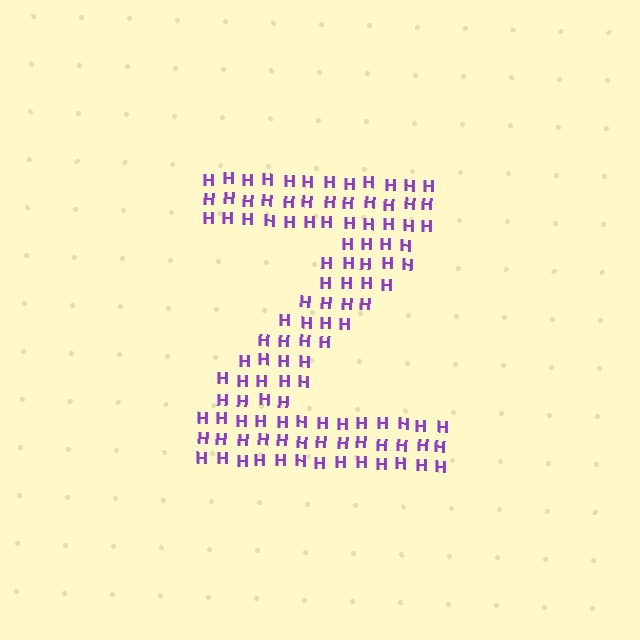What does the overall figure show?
The overall figure shows the letter Z.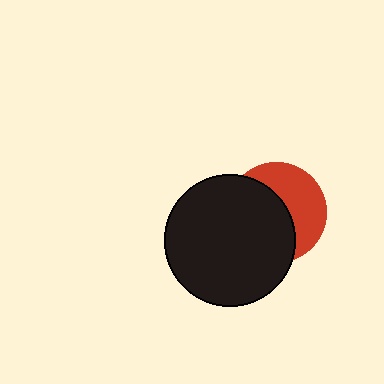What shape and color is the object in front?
The object in front is a black circle.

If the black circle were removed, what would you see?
You would see the complete red circle.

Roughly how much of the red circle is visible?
A small part of it is visible (roughly 44%).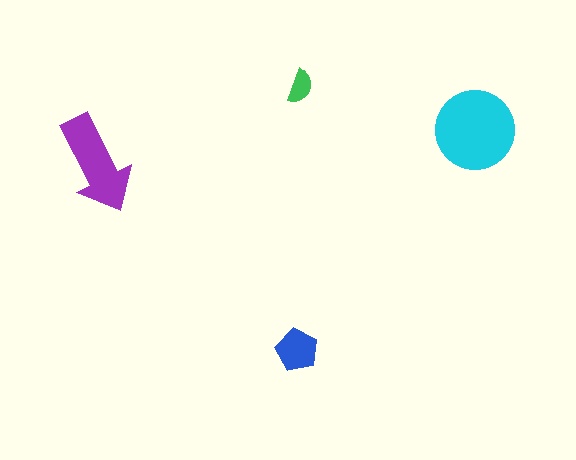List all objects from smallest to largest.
The green semicircle, the blue pentagon, the purple arrow, the cyan circle.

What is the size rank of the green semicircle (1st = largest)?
4th.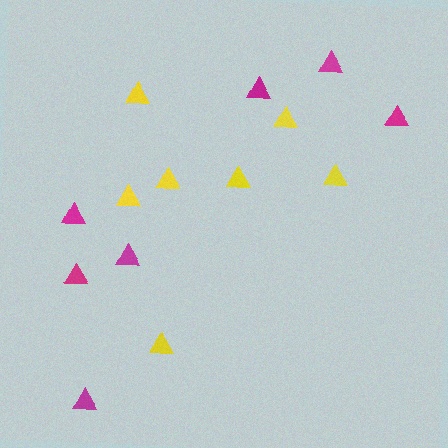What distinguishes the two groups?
There are 2 groups: one group of yellow triangles (7) and one group of magenta triangles (7).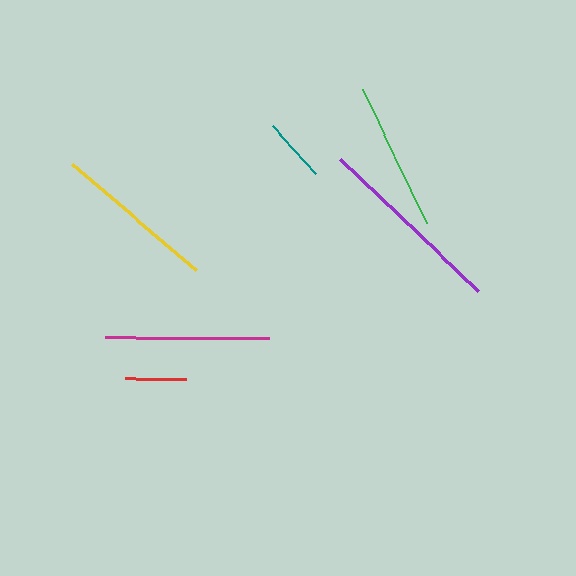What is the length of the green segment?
The green segment is approximately 149 pixels long.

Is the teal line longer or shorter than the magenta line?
The magenta line is longer than the teal line.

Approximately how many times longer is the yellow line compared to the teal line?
The yellow line is approximately 2.5 times the length of the teal line.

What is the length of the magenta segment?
The magenta segment is approximately 164 pixels long.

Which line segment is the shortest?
The red line is the shortest at approximately 61 pixels.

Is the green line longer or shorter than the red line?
The green line is longer than the red line.